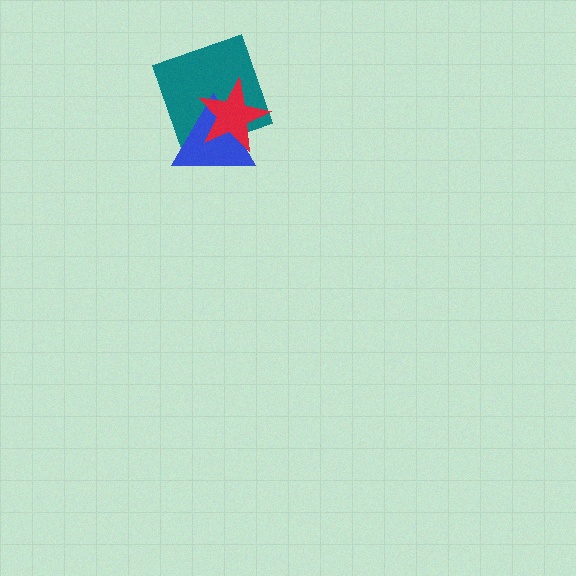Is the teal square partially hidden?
Yes, it is partially covered by another shape.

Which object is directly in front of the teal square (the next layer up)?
The blue triangle is directly in front of the teal square.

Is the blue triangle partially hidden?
Yes, it is partially covered by another shape.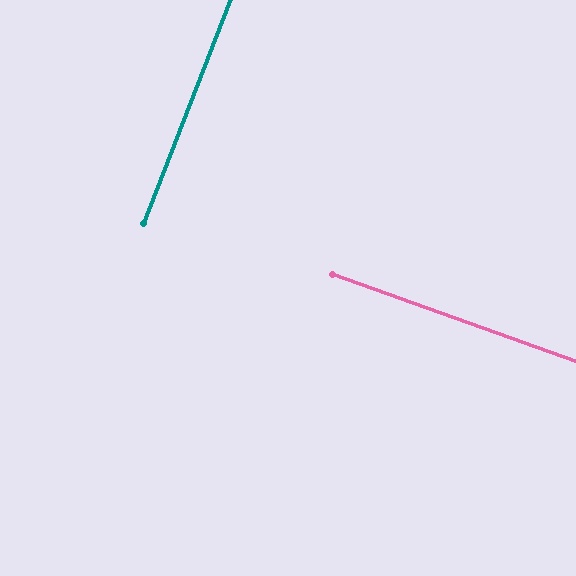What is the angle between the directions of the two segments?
Approximately 89 degrees.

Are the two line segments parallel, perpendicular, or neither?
Perpendicular — they meet at approximately 89°.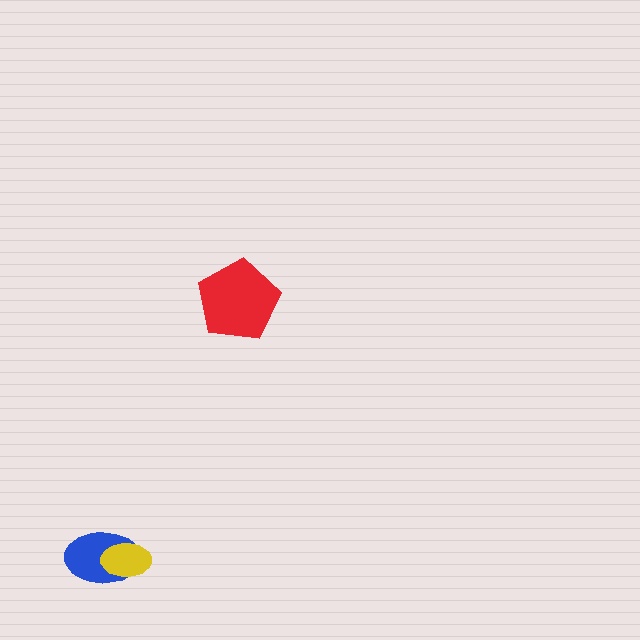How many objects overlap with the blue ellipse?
1 object overlaps with the blue ellipse.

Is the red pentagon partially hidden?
No, no other shape covers it.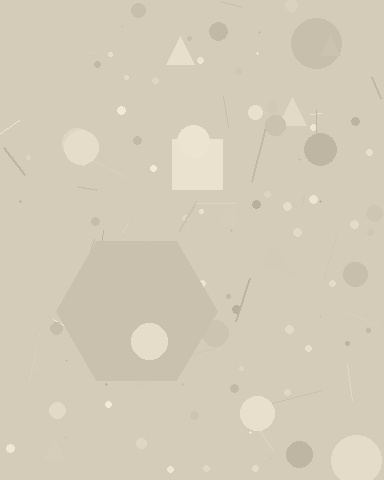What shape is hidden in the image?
A hexagon is hidden in the image.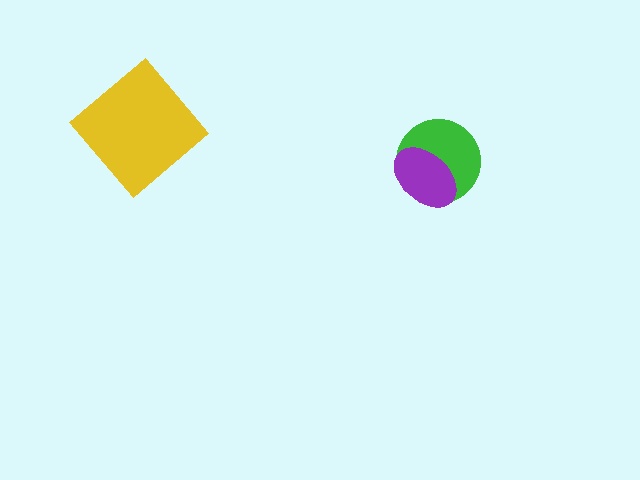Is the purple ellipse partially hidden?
No, no other shape covers it.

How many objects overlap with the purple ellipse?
1 object overlaps with the purple ellipse.